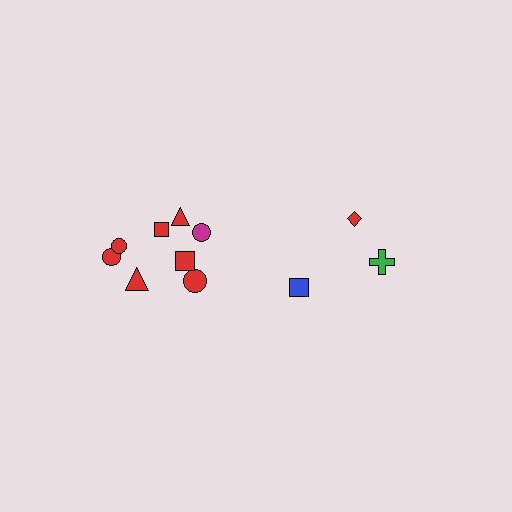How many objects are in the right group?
There are 3 objects.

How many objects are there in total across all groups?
There are 11 objects.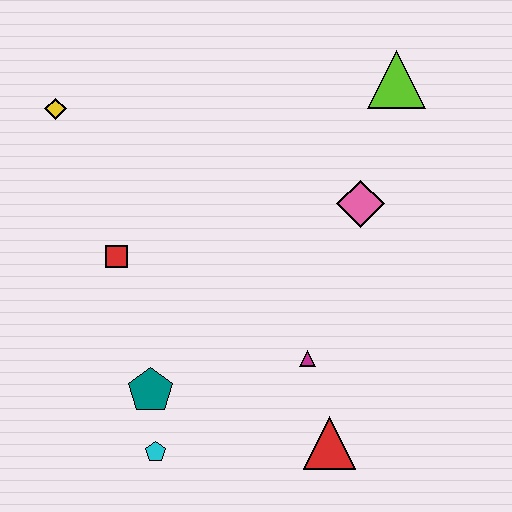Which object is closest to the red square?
The teal pentagon is closest to the red square.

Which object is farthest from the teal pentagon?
The lime triangle is farthest from the teal pentagon.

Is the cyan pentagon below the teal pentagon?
Yes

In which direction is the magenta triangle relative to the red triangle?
The magenta triangle is above the red triangle.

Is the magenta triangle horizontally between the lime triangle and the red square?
Yes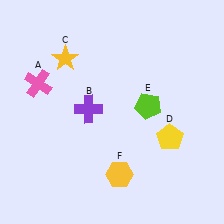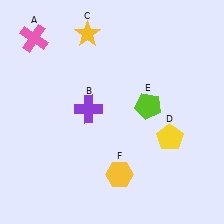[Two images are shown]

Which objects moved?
The objects that moved are: the pink cross (A), the yellow star (C).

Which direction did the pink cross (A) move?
The pink cross (A) moved up.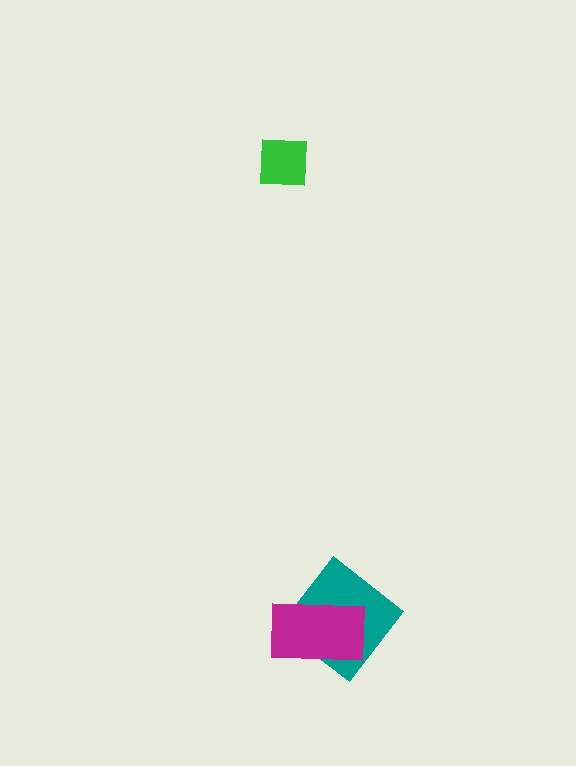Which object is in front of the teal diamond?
The magenta rectangle is in front of the teal diamond.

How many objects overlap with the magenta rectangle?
1 object overlaps with the magenta rectangle.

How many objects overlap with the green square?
0 objects overlap with the green square.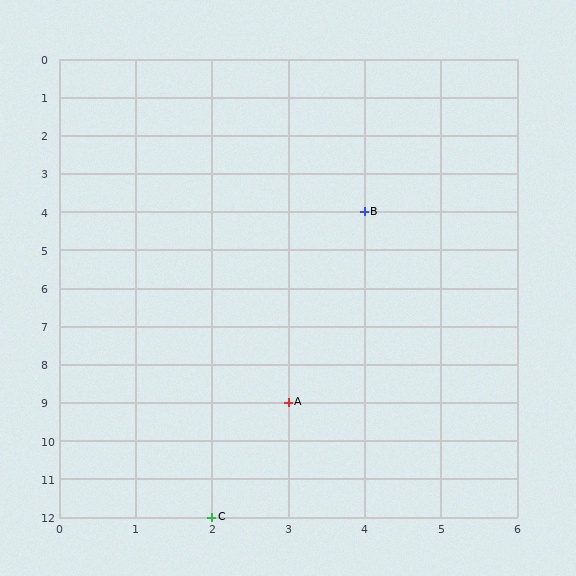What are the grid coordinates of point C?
Point C is at grid coordinates (2, 12).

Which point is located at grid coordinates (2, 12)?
Point C is at (2, 12).